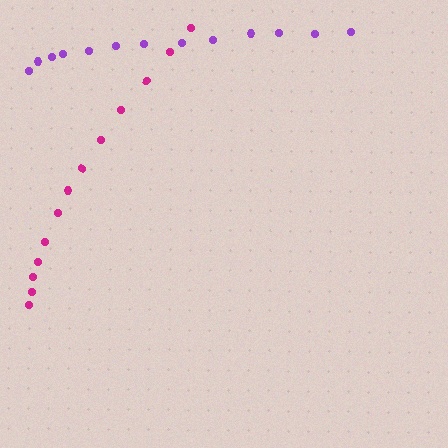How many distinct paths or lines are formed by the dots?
There are 2 distinct paths.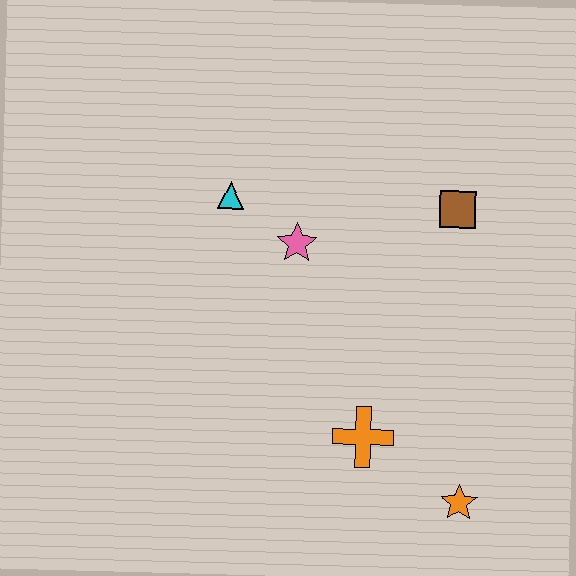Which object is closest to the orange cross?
The orange star is closest to the orange cross.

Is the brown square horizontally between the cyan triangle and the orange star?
Yes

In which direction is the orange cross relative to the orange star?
The orange cross is to the left of the orange star.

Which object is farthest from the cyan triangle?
The orange star is farthest from the cyan triangle.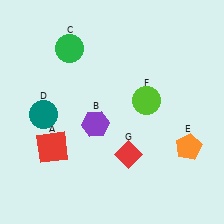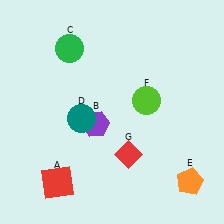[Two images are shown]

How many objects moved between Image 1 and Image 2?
3 objects moved between the two images.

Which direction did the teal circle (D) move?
The teal circle (D) moved right.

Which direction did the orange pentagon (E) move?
The orange pentagon (E) moved down.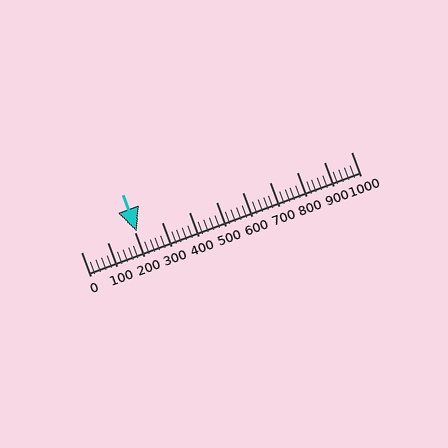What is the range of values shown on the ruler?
The ruler shows values from 0 to 1000.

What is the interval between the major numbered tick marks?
The major tick marks are spaced 100 units apart.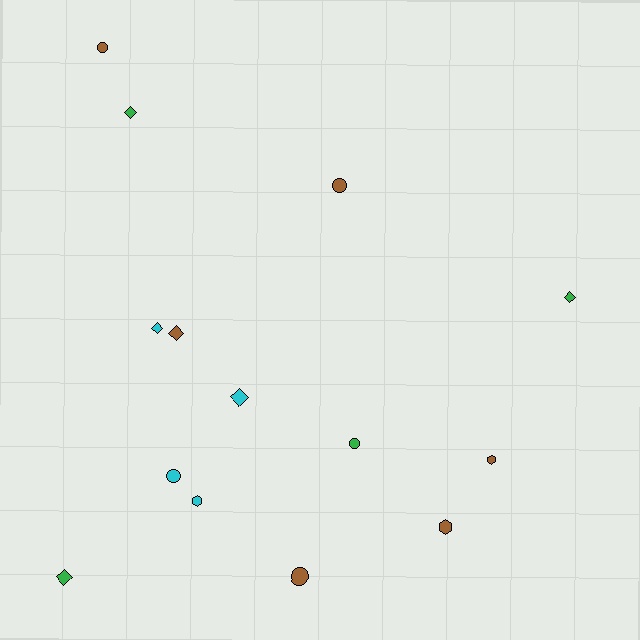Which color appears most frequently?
Brown, with 6 objects.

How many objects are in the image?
There are 14 objects.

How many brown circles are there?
There are 3 brown circles.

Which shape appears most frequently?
Diamond, with 6 objects.